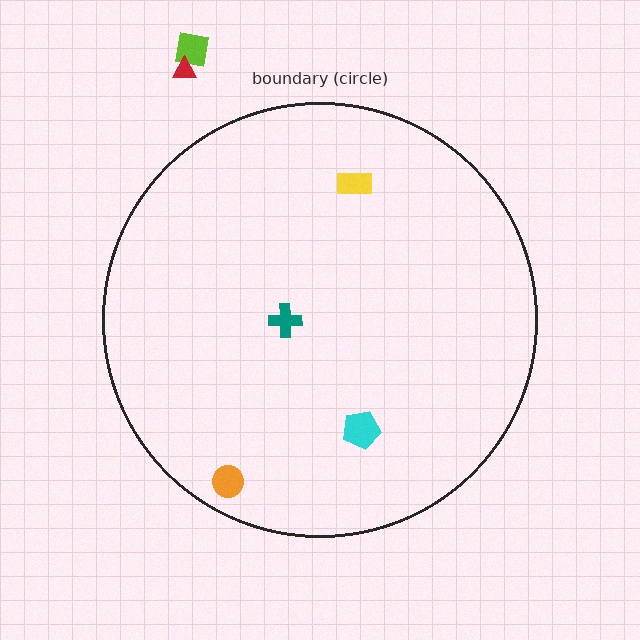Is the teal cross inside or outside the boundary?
Inside.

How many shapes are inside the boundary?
4 inside, 2 outside.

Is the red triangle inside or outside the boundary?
Outside.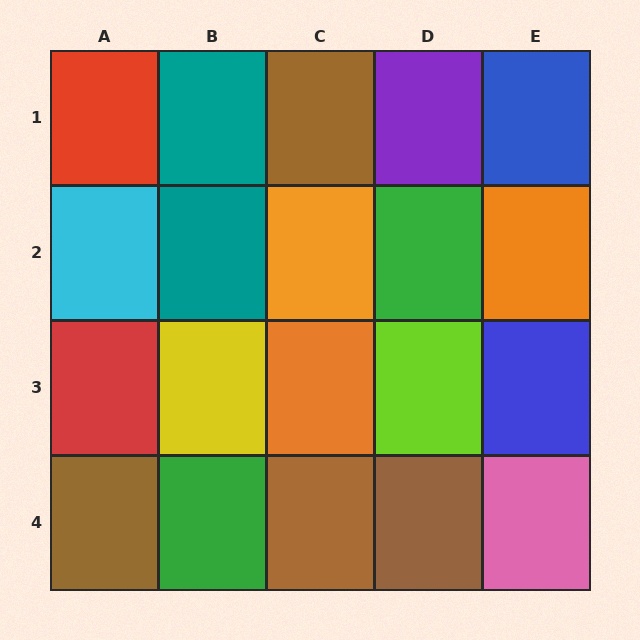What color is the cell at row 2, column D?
Green.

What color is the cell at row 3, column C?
Orange.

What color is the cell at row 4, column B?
Green.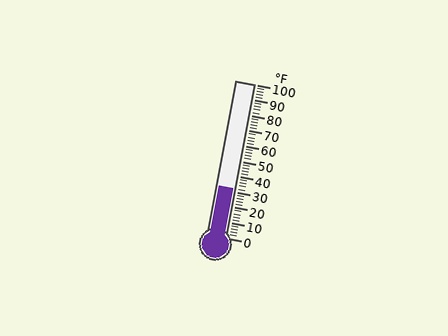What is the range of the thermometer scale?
The thermometer scale ranges from 0°F to 100°F.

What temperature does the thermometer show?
The thermometer shows approximately 32°F.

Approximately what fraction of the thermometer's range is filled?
The thermometer is filled to approximately 30% of its range.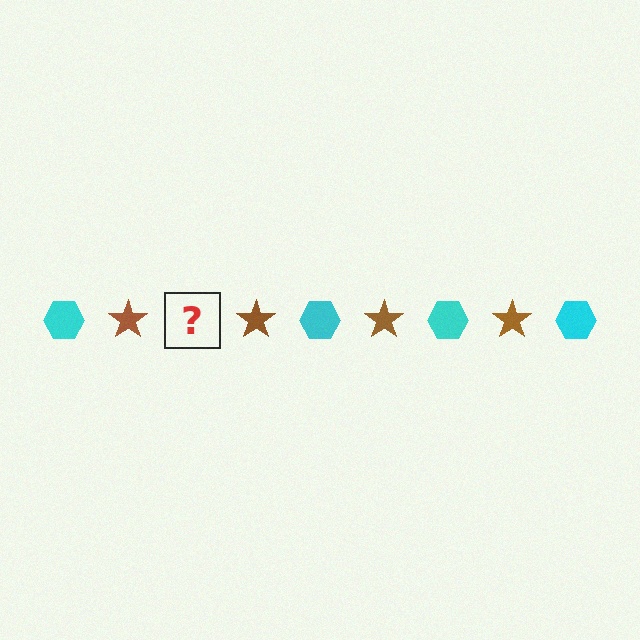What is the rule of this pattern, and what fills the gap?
The rule is that the pattern alternates between cyan hexagon and brown star. The gap should be filled with a cyan hexagon.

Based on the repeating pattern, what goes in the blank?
The blank should be a cyan hexagon.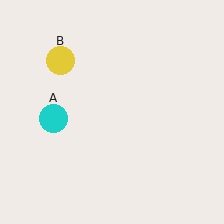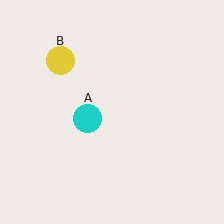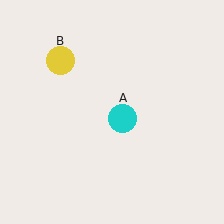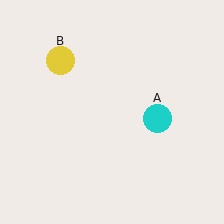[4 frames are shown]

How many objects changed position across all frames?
1 object changed position: cyan circle (object A).